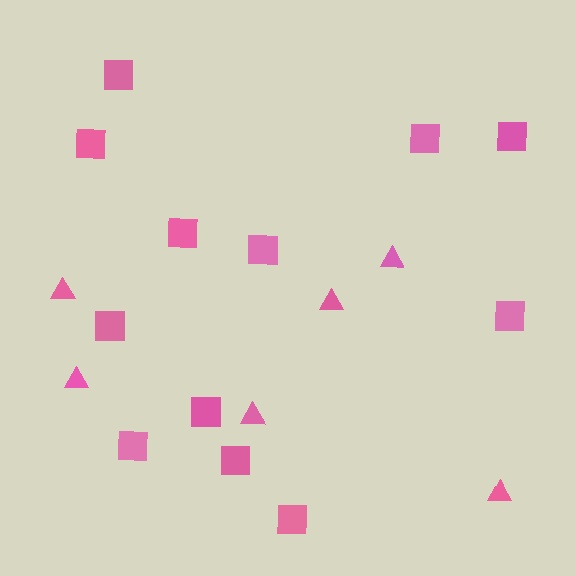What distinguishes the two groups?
There are 2 groups: one group of triangles (6) and one group of squares (12).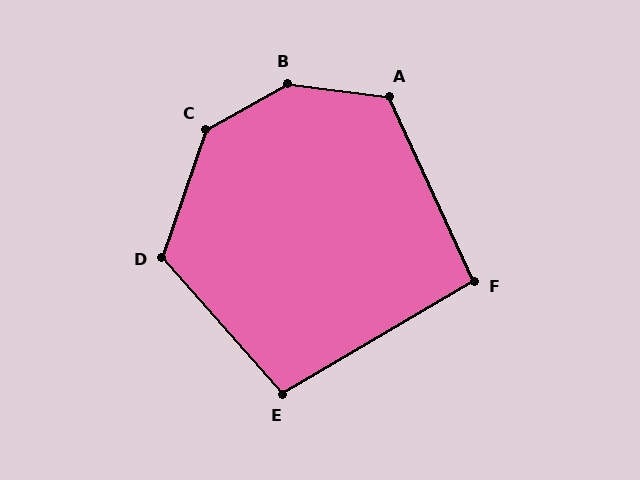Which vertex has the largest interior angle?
B, at approximately 144 degrees.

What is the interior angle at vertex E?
Approximately 101 degrees (obtuse).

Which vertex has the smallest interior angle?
F, at approximately 96 degrees.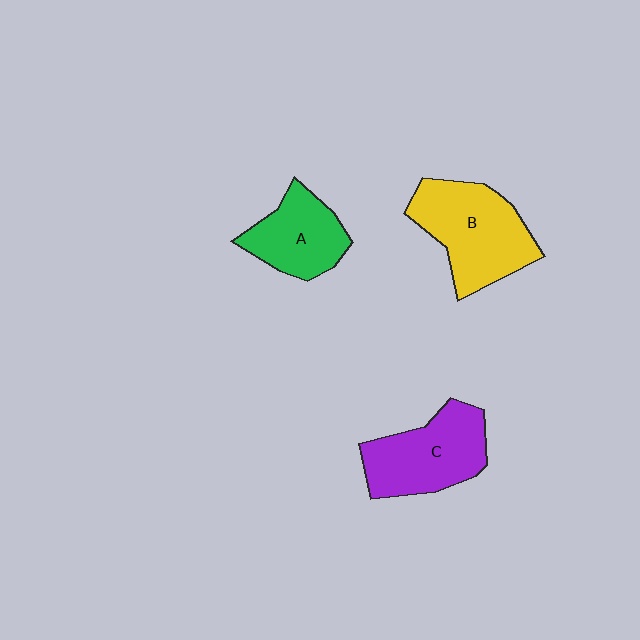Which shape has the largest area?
Shape B (yellow).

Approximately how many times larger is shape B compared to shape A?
Approximately 1.5 times.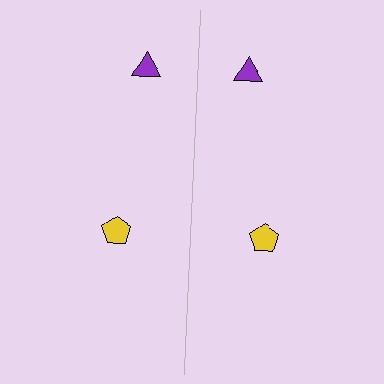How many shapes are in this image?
There are 4 shapes in this image.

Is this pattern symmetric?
Yes, this pattern has bilateral (reflection) symmetry.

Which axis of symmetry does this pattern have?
The pattern has a vertical axis of symmetry running through the center of the image.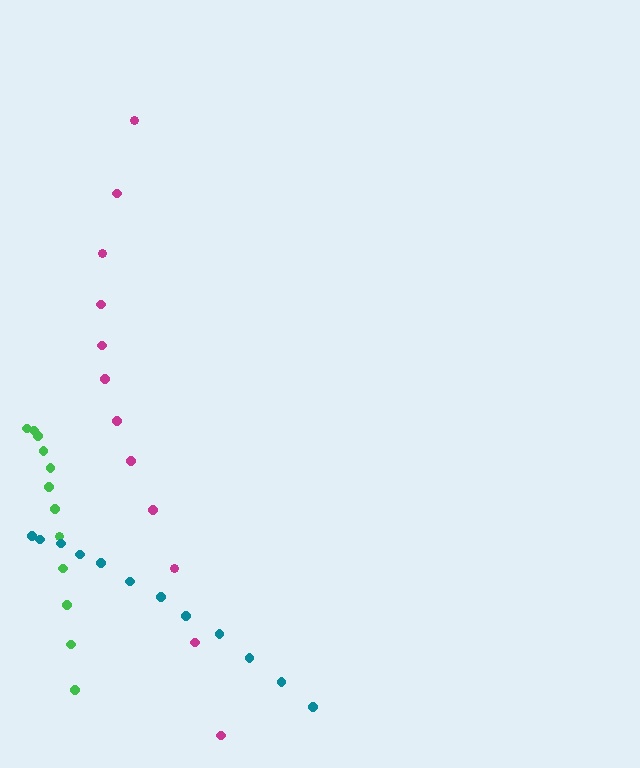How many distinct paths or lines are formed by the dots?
There are 3 distinct paths.